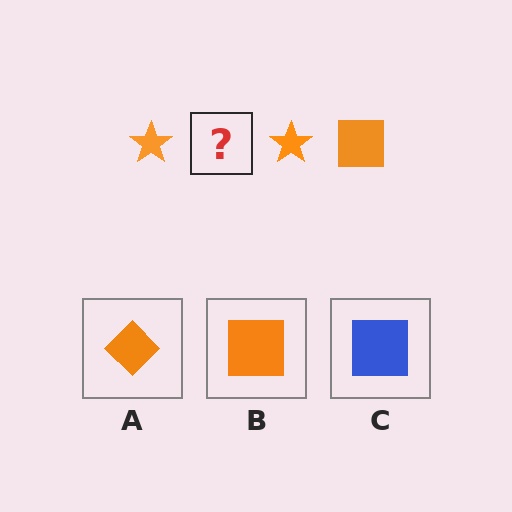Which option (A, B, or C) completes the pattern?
B.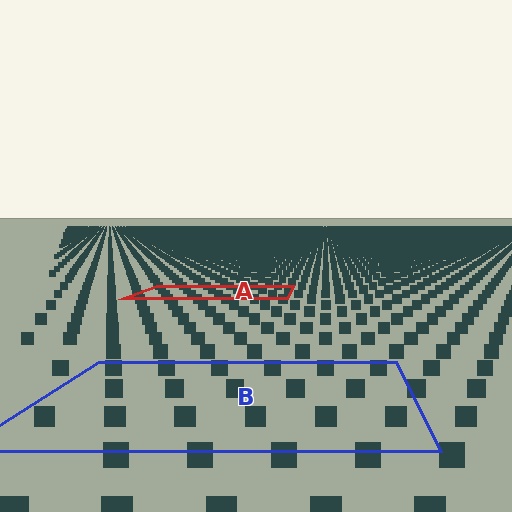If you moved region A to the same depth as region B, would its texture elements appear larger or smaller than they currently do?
They would appear larger. At a closer depth, the same texture elements are projected at a bigger on-screen size.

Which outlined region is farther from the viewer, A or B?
Region A is farther from the viewer — the texture elements inside it appear smaller and more densely packed.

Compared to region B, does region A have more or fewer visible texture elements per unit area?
Region A has more texture elements per unit area — they are packed more densely because it is farther away.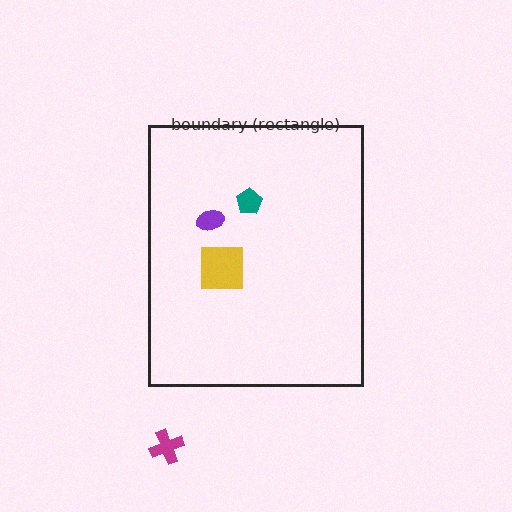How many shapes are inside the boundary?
3 inside, 1 outside.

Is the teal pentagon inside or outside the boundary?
Inside.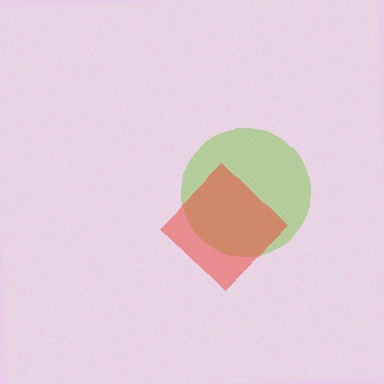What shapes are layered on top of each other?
The layered shapes are: a lime circle, a red diamond.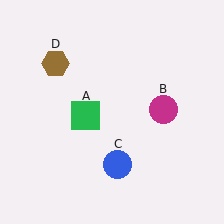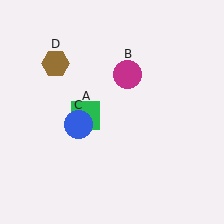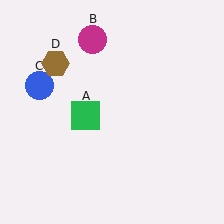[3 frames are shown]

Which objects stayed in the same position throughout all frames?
Green square (object A) and brown hexagon (object D) remained stationary.